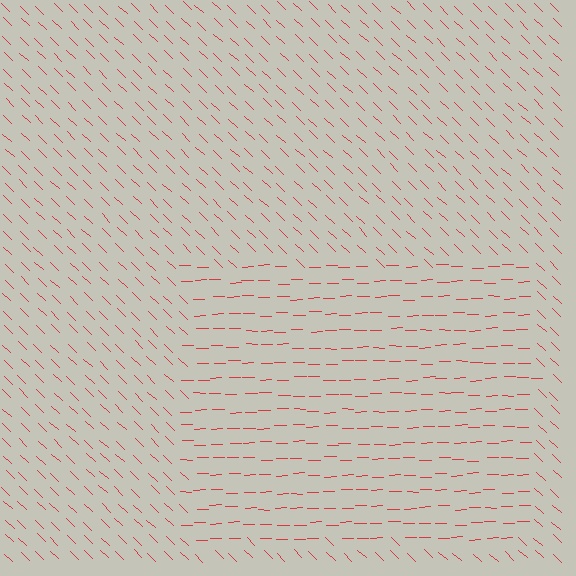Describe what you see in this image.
The image is filled with small red line segments. A rectangle region in the image has lines oriented differently from the surrounding lines, creating a visible texture boundary.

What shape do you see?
I see a rectangle.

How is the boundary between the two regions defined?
The boundary is defined purely by a change in line orientation (approximately 45 degrees difference). All lines are the same color and thickness.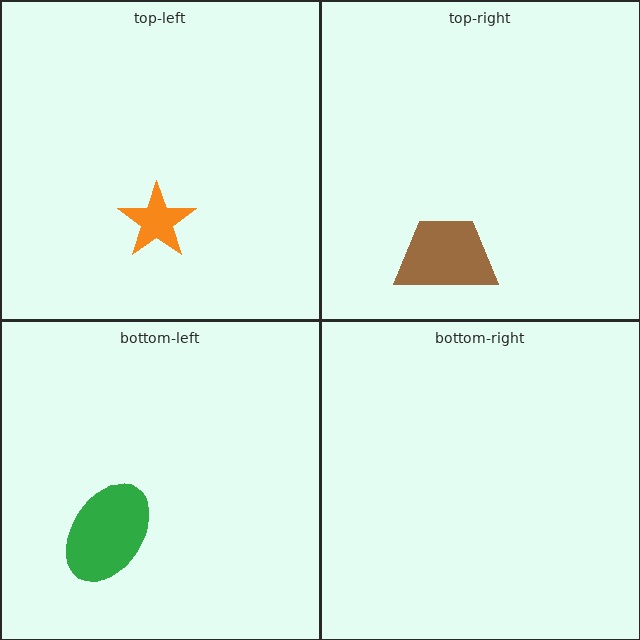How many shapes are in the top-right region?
1.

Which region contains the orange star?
The top-left region.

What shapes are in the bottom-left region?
The green ellipse.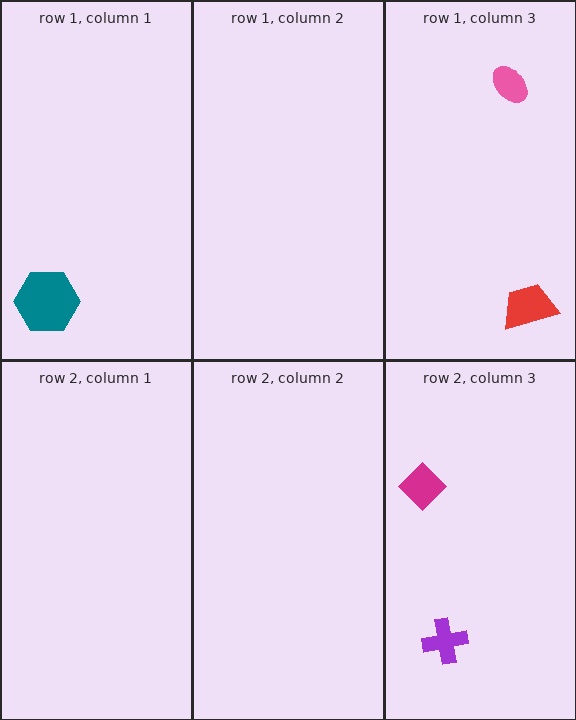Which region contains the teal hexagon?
The row 1, column 1 region.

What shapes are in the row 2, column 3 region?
The magenta diamond, the purple cross.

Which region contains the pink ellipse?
The row 1, column 3 region.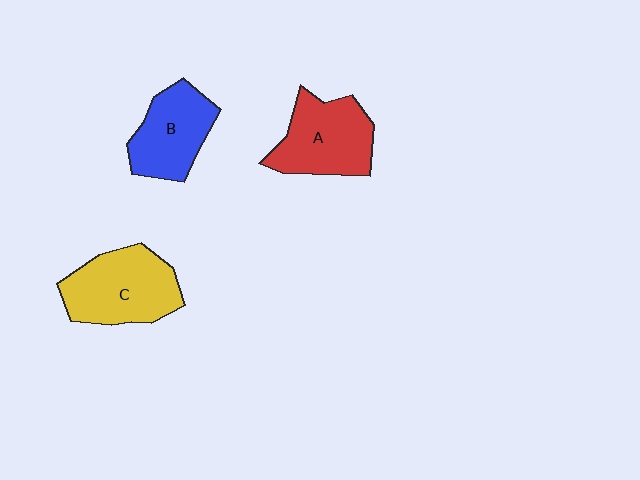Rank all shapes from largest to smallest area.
From largest to smallest: C (yellow), A (red), B (blue).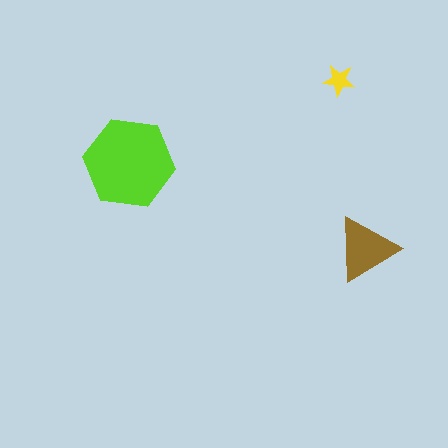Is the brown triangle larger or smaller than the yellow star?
Larger.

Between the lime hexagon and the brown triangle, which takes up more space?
The lime hexagon.